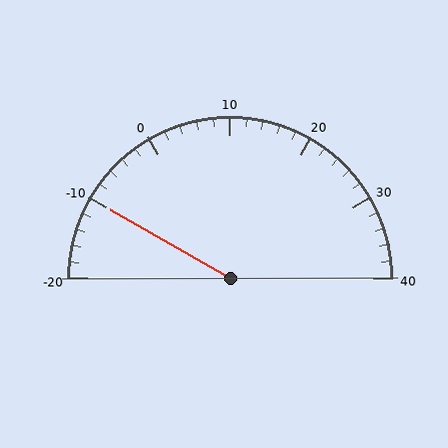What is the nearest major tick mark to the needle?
The nearest major tick mark is -10.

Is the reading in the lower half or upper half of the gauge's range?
The reading is in the lower half of the range (-20 to 40).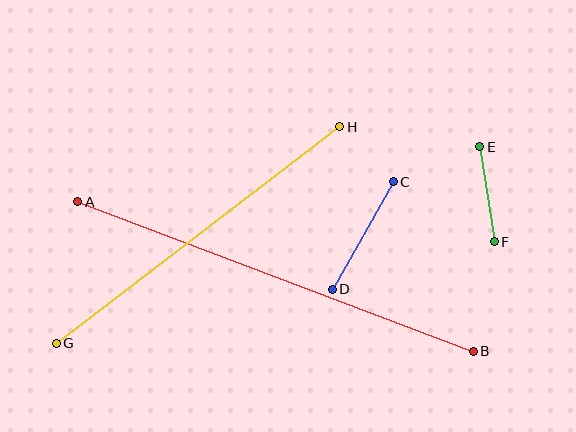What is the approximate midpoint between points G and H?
The midpoint is at approximately (198, 235) pixels.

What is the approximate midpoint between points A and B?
The midpoint is at approximately (275, 276) pixels.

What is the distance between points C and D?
The distance is approximately 124 pixels.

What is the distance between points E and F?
The distance is approximately 96 pixels.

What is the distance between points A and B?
The distance is approximately 423 pixels.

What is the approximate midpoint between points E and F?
The midpoint is at approximately (487, 194) pixels.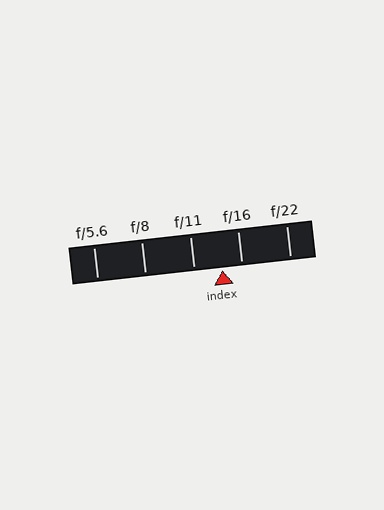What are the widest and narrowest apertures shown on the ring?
The widest aperture shown is f/5.6 and the narrowest is f/22.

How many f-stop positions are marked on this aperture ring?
There are 5 f-stop positions marked.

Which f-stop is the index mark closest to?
The index mark is closest to f/16.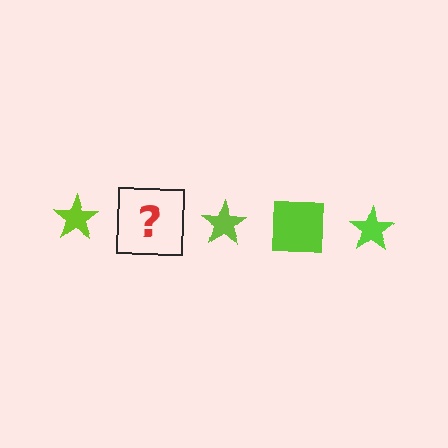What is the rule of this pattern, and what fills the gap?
The rule is that the pattern cycles through star, square shapes in lime. The gap should be filled with a lime square.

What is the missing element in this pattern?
The missing element is a lime square.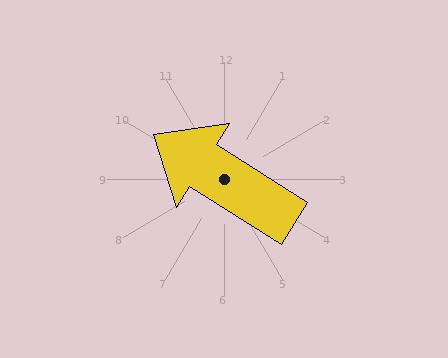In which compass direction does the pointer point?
Northwest.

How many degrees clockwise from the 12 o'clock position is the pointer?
Approximately 302 degrees.